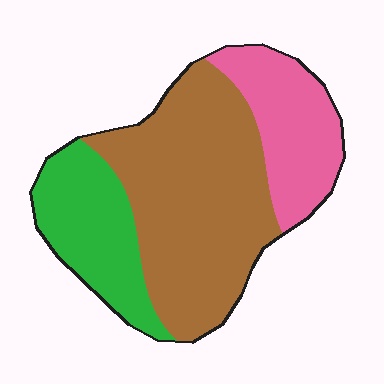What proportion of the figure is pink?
Pink takes up about one quarter (1/4) of the figure.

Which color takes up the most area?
Brown, at roughly 55%.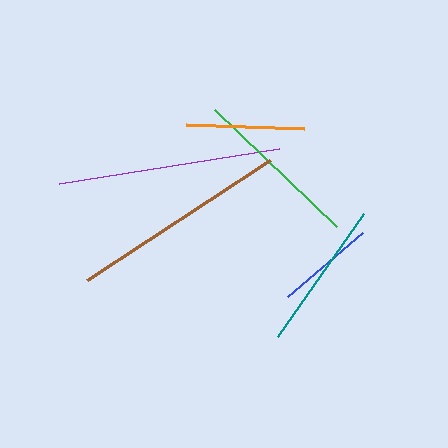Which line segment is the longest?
The purple line is the longest at approximately 223 pixels.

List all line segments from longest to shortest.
From longest to shortest: purple, brown, green, teal, orange, blue.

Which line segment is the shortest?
The blue line is the shortest at approximately 98 pixels.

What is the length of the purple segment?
The purple segment is approximately 223 pixels long.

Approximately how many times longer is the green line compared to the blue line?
The green line is approximately 1.7 times the length of the blue line.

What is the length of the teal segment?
The teal segment is approximately 150 pixels long.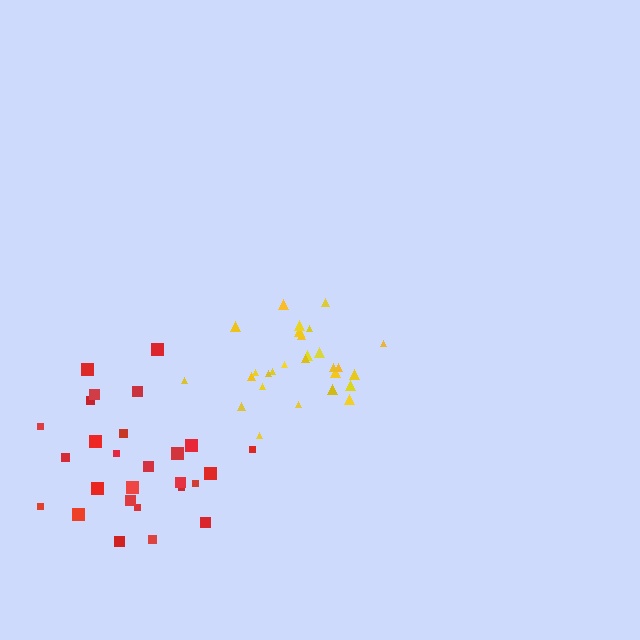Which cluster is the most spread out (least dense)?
Red.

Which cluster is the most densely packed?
Yellow.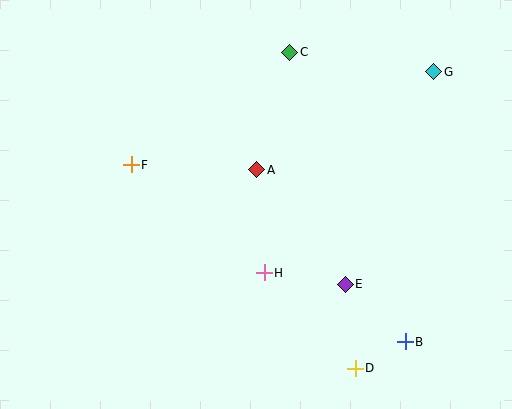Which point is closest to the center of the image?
Point A at (257, 170) is closest to the center.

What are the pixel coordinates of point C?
Point C is at (290, 52).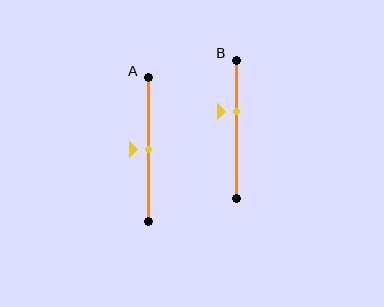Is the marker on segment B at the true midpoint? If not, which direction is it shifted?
No, the marker on segment B is shifted upward by about 13% of the segment length.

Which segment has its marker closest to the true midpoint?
Segment A has its marker closest to the true midpoint.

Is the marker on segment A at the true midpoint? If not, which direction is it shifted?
Yes, the marker on segment A is at the true midpoint.